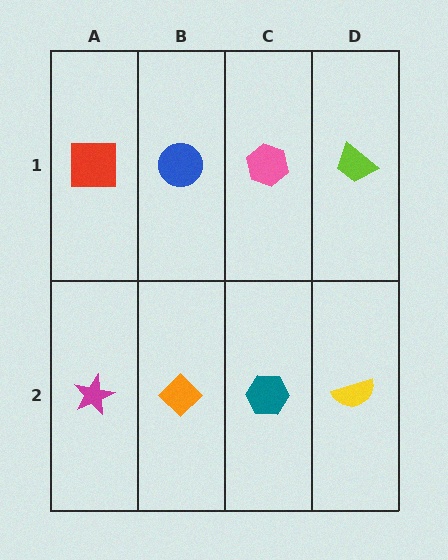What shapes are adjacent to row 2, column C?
A pink hexagon (row 1, column C), an orange diamond (row 2, column B), a yellow semicircle (row 2, column D).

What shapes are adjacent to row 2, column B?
A blue circle (row 1, column B), a magenta star (row 2, column A), a teal hexagon (row 2, column C).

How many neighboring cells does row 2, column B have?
3.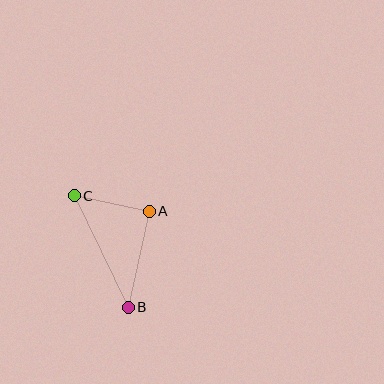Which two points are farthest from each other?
Points B and C are farthest from each other.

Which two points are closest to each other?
Points A and C are closest to each other.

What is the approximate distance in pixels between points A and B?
The distance between A and B is approximately 98 pixels.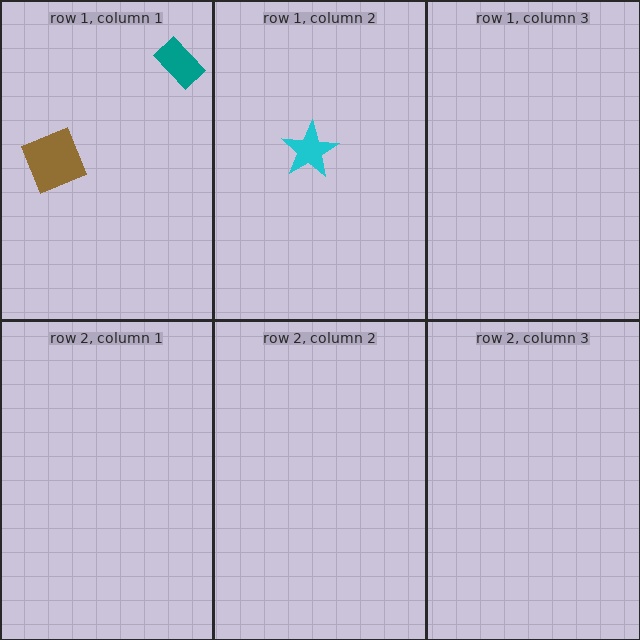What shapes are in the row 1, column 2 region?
The cyan star.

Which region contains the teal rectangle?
The row 1, column 1 region.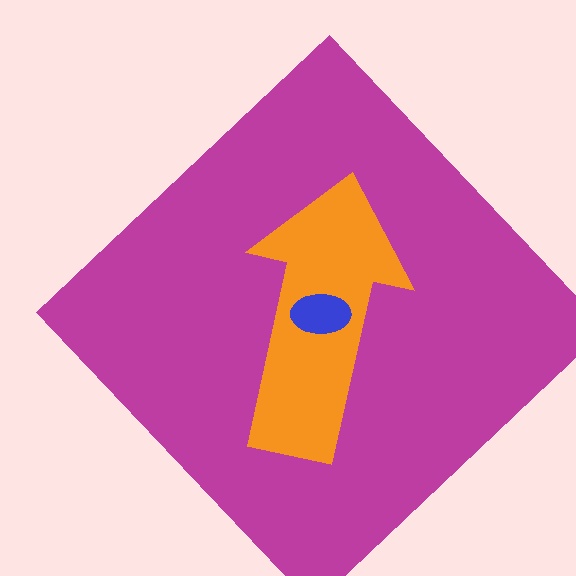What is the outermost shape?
The magenta diamond.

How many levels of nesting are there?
3.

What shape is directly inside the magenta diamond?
The orange arrow.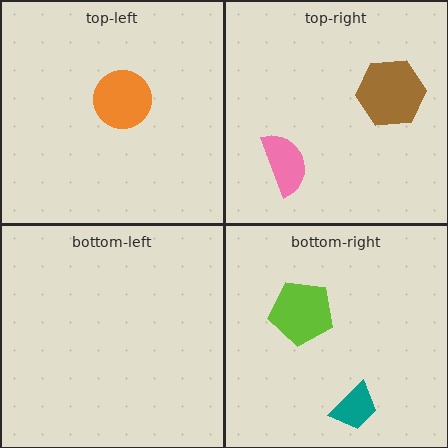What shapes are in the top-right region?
The brown hexagon, the pink semicircle.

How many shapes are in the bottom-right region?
2.